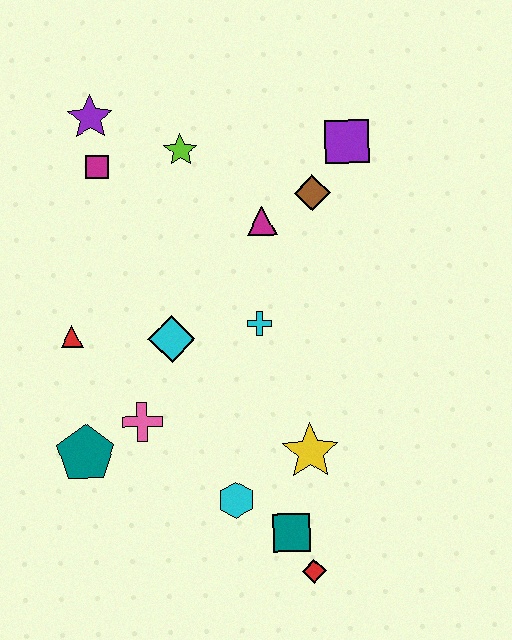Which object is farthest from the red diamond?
The purple star is farthest from the red diamond.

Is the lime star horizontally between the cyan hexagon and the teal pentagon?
Yes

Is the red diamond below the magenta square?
Yes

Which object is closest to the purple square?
The brown diamond is closest to the purple square.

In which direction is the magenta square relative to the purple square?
The magenta square is to the left of the purple square.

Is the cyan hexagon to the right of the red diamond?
No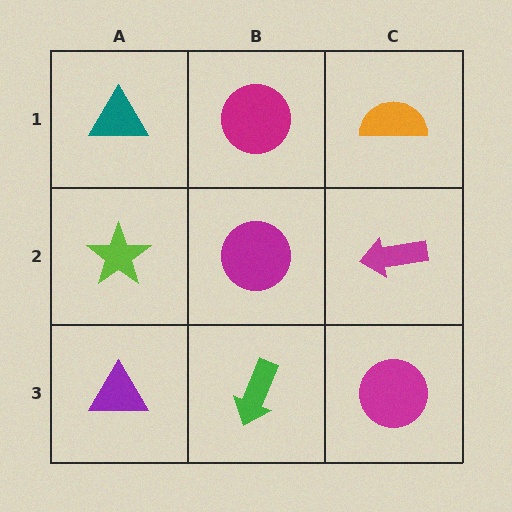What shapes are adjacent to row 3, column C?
A magenta arrow (row 2, column C), a green arrow (row 3, column B).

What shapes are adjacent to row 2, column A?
A teal triangle (row 1, column A), a purple triangle (row 3, column A), a magenta circle (row 2, column B).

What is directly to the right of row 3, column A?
A green arrow.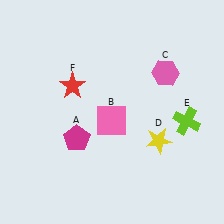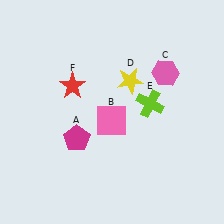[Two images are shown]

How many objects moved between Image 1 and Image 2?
2 objects moved between the two images.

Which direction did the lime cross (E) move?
The lime cross (E) moved left.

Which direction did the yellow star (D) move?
The yellow star (D) moved up.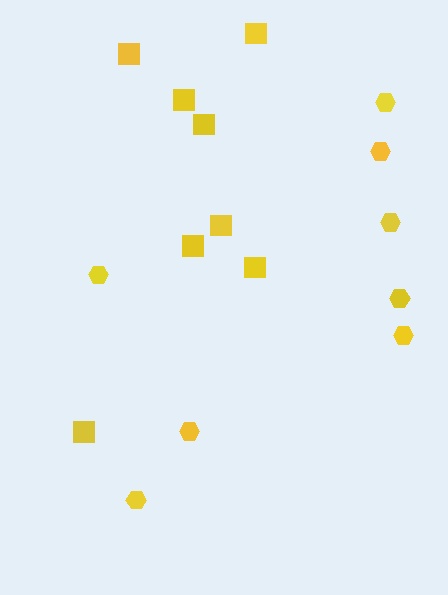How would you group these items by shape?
There are 2 groups: one group of hexagons (8) and one group of squares (8).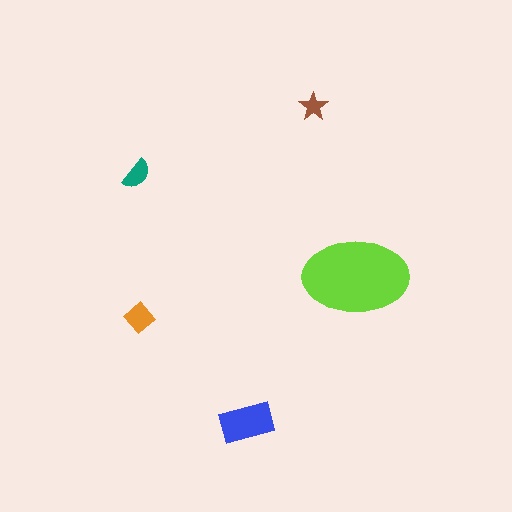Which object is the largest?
The lime ellipse.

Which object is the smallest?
The brown star.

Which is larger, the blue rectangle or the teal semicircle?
The blue rectangle.